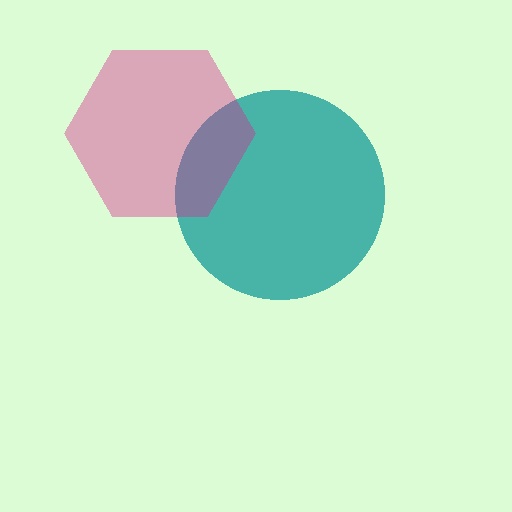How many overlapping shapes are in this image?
There are 2 overlapping shapes in the image.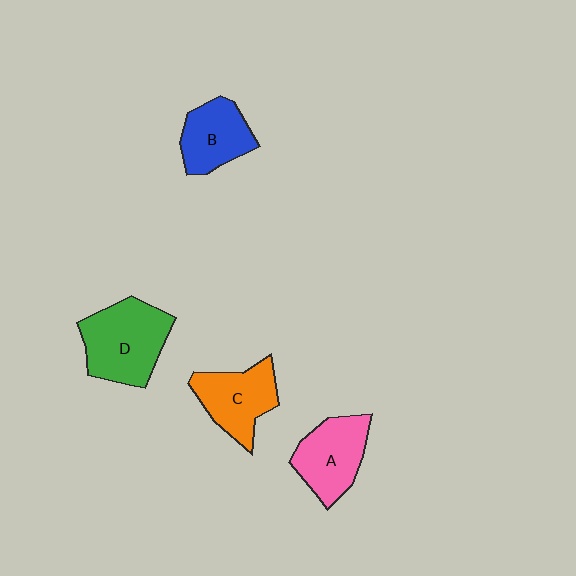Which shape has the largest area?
Shape D (green).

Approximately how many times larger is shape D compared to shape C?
Approximately 1.3 times.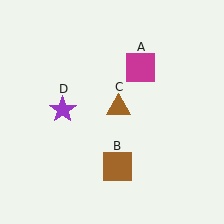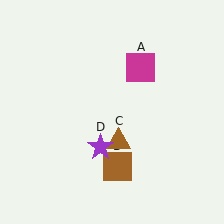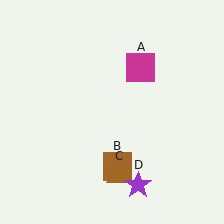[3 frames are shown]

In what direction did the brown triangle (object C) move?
The brown triangle (object C) moved down.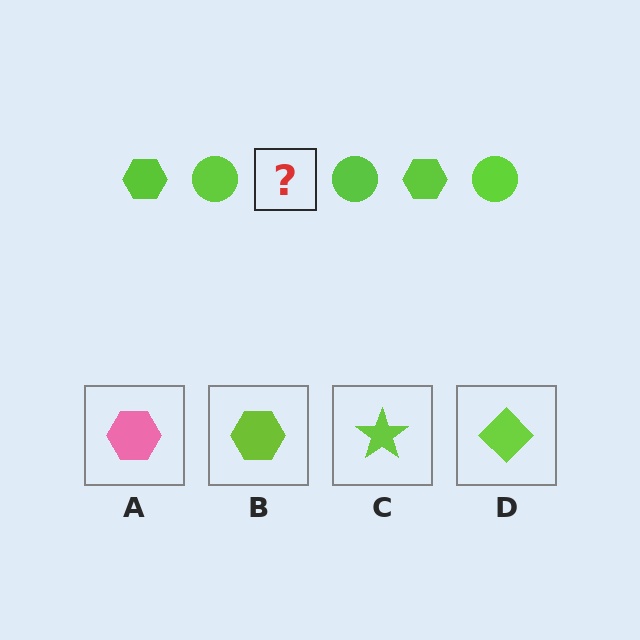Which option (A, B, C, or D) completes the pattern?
B.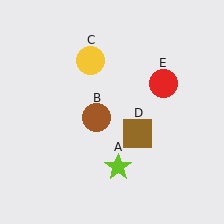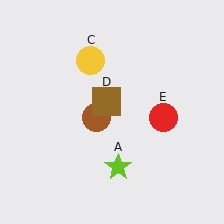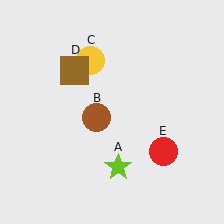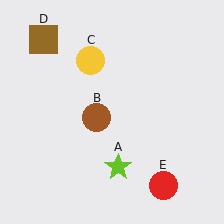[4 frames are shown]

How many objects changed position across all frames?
2 objects changed position: brown square (object D), red circle (object E).